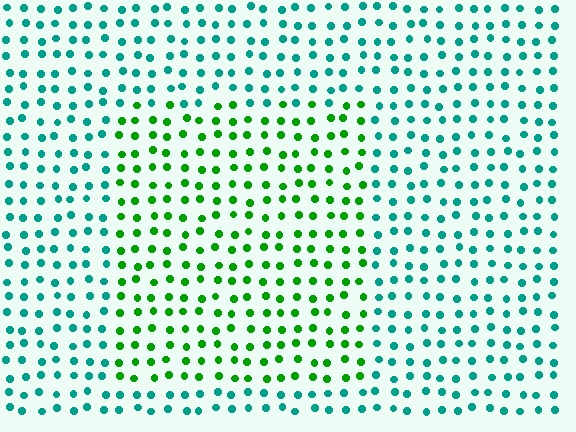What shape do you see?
I see a rectangle.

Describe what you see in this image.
The image is filled with small teal elements in a uniform arrangement. A rectangle-shaped region is visible where the elements are tinted to a slightly different hue, forming a subtle color boundary.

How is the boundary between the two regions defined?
The boundary is defined purely by a slight shift in hue (about 50 degrees). Spacing, size, and orientation are identical on both sides.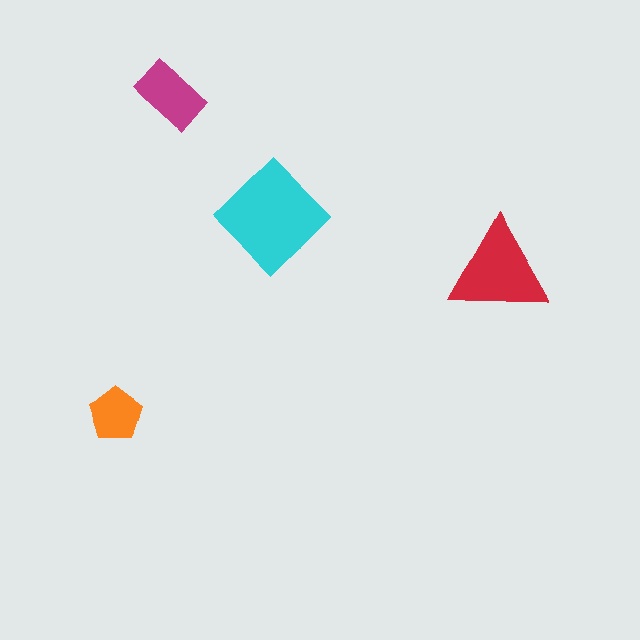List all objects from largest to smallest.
The cyan diamond, the red triangle, the magenta rectangle, the orange pentagon.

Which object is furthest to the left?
The orange pentagon is leftmost.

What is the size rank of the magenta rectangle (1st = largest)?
3rd.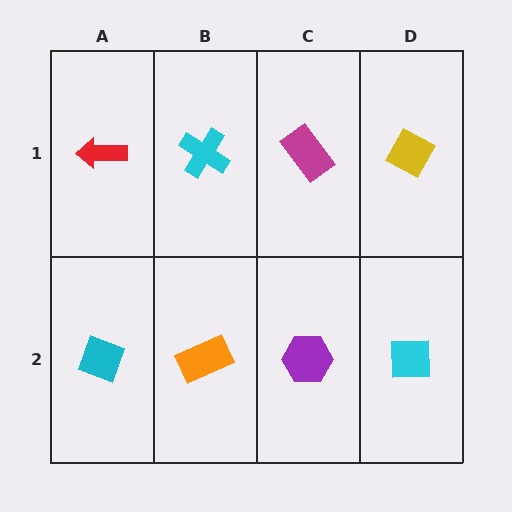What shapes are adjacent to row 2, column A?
A red arrow (row 1, column A), an orange rectangle (row 2, column B).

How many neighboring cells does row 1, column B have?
3.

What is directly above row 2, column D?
A yellow diamond.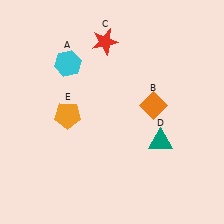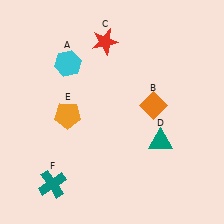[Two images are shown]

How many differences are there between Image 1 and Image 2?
There is 1 difference between the two images.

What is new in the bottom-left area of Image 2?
A teal cross (F) was added in the bottom-left area of Image 2.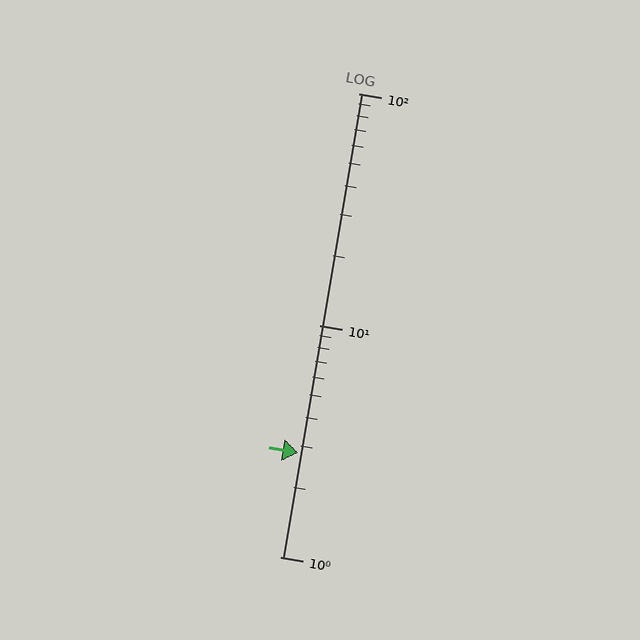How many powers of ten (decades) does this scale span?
The scale spans 2 decades, from 1 to 100.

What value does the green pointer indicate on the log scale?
The pointer indicates approximately 2.8.